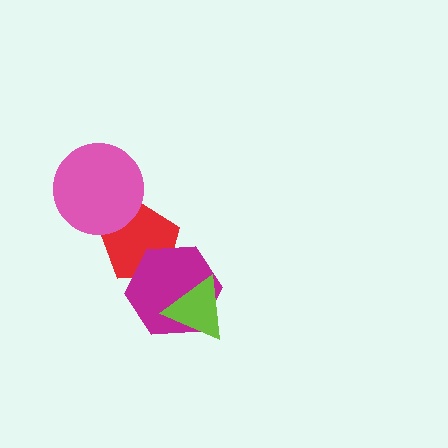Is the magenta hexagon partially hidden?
Yes, it is partially covered by another shape.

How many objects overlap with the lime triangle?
1 object overlaps with the lime triangle.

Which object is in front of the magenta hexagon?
The lime triangle is in front of the magenta hexagon.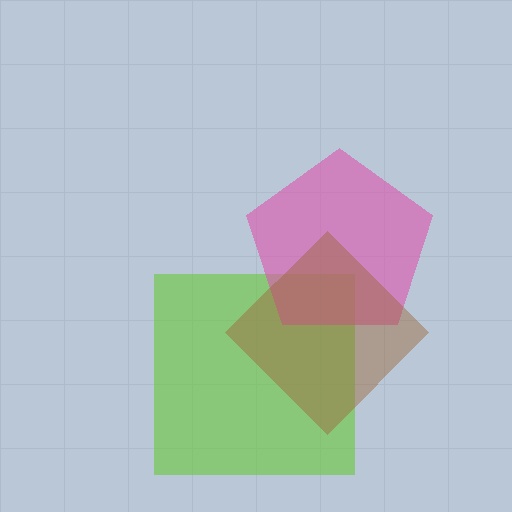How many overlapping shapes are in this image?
There are 3 overlapping shapes in the image.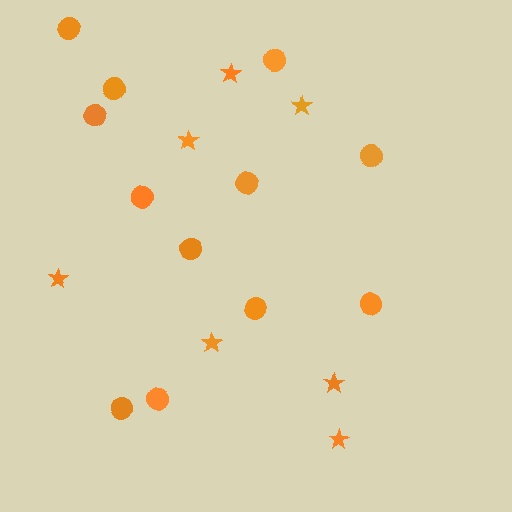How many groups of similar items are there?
There are 2 groups: one group of stars (7) and one group of circles (12).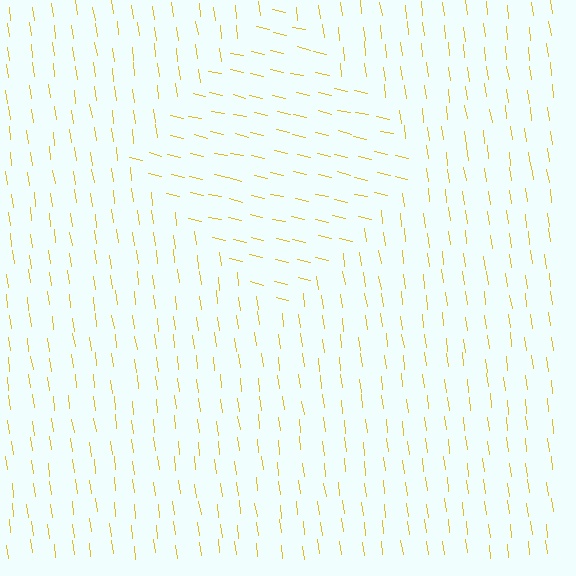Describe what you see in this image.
The image is filled with small yellow line segments. A diamond region in the image has lines oriented differently from the surrounding lines, creating a visible texture boundary.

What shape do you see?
I see a diamond.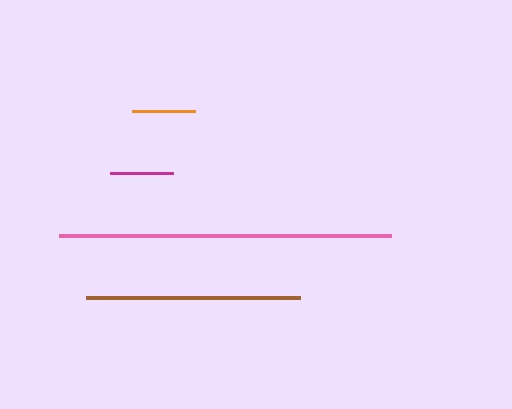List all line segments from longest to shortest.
From longest to shortest: pink, brown, orange, magenta.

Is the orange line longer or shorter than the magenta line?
The orange line is longer than the magenta line.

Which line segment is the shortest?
The magenta line is the shortest at approximately 62 pixels.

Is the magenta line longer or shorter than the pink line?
The pink line is longer than the magenta line.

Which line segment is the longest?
The pink line is the longest at approximately 332 pixels.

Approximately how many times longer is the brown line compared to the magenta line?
The brown line is approximately 3.4 times the length of the magenta line.